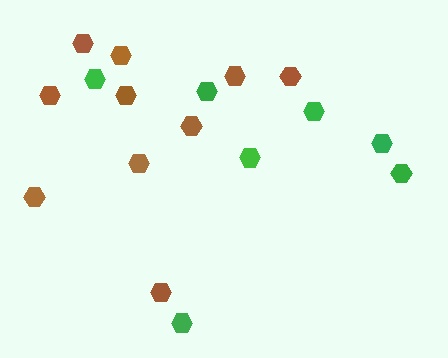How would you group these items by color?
There are 2 groups: one group of green hexagons (7) and one group of brown hexagons (10).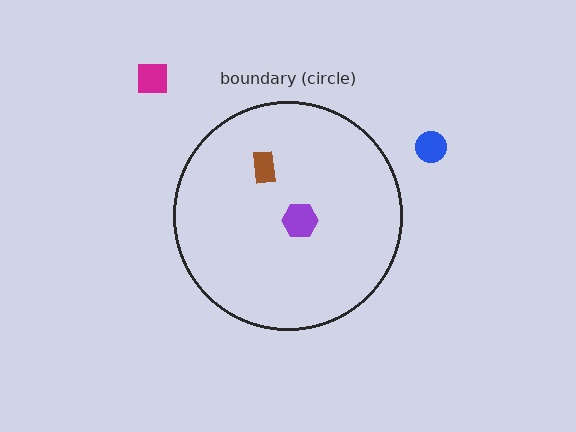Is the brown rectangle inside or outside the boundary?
Inside.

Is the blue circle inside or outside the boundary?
Outside.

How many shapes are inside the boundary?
2 inside, 2 outside.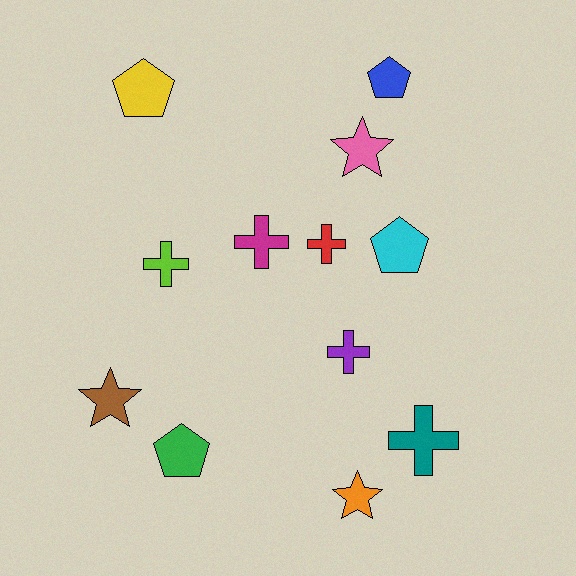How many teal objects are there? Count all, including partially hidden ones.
There is 1 teal object.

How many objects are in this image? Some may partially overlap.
There are 12 objects.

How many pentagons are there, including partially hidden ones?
There are 4 pentagons.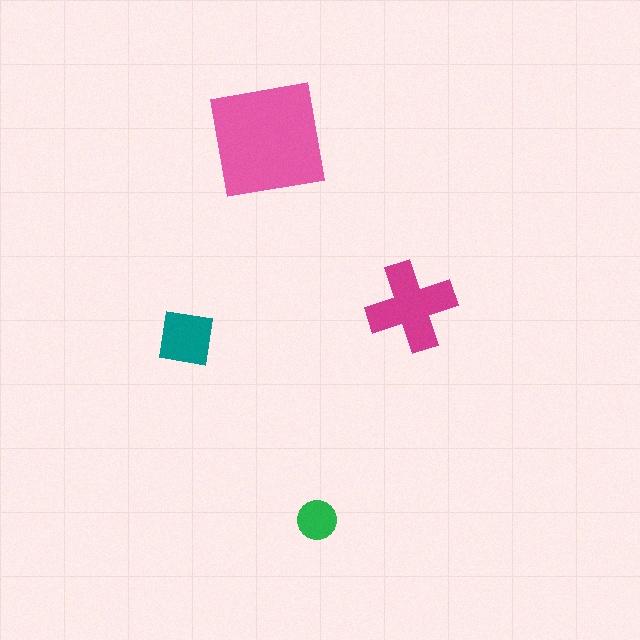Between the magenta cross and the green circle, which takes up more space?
The magenta cross.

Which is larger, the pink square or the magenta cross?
The pink square.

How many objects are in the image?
There are 4 objects in the image.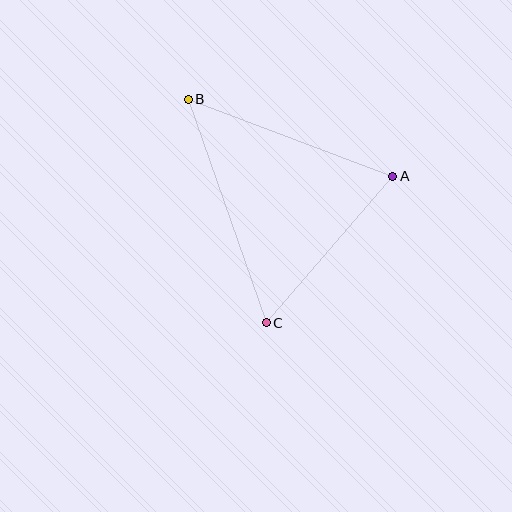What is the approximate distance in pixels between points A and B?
The distance between A and B is approximately 218 pixels.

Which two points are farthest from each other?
Points B and C are farthest from each other.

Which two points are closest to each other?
Points A and C are closest to each other.